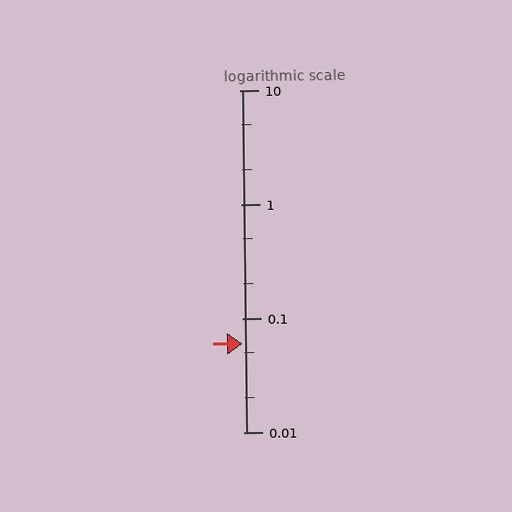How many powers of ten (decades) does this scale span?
The scale spans 3 decades, from 0.01 to 10.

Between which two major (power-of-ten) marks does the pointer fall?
The pointer is between 0.01 and 0.1.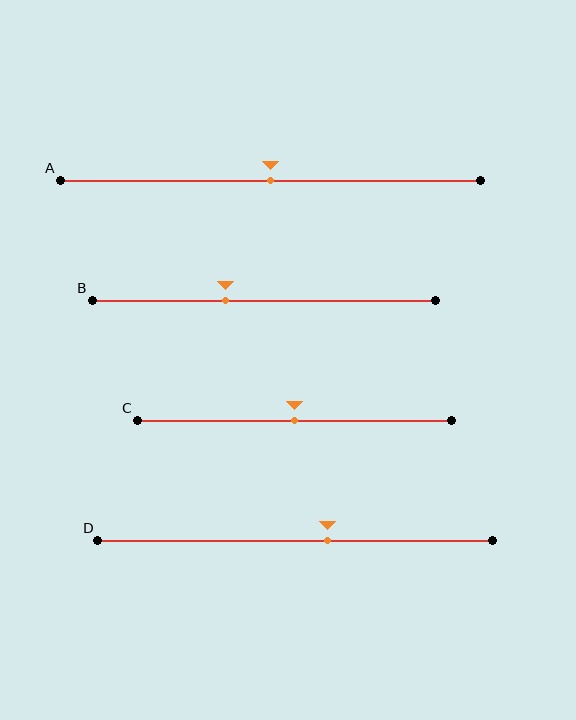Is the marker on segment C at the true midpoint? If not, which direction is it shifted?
Yes, the marker on segment C is at the true midpoint.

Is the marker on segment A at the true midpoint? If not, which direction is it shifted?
Yes, the marker on segment A is at the true midpoint.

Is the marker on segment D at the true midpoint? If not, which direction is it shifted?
No, the marker on segment D is shifted to the right by about 8% of the segment length.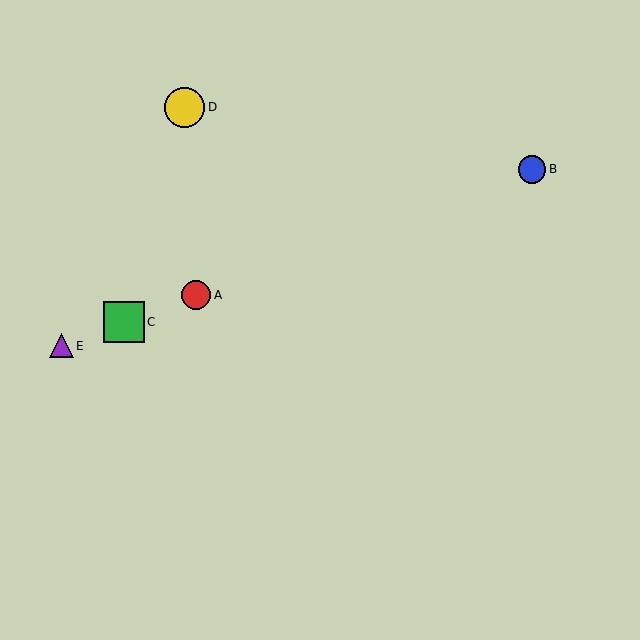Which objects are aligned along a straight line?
Objects A, B, C, E are aligned along a straight line.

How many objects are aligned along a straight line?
4 objects (A, B, C, E) are aligned along a straight line.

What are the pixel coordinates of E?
Object E is at (61, 346).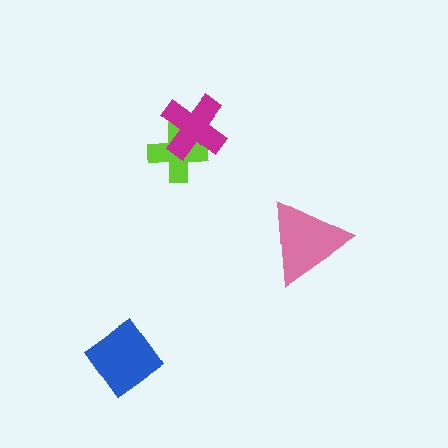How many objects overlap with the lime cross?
1 object overlaps with the lime cross.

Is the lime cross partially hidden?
Yes, it is partially covered by another shape.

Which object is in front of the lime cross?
The magenta cross is in front of the lime cross.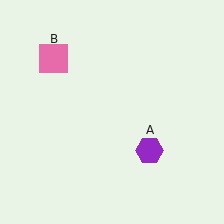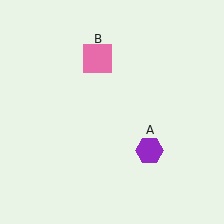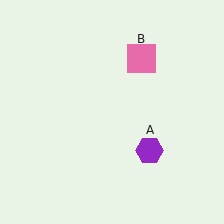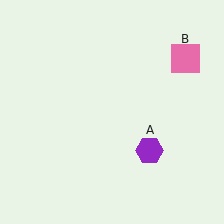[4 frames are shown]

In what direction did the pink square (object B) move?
The pink square (object B) moved right.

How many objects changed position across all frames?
1 object changed position: pink square (object B).